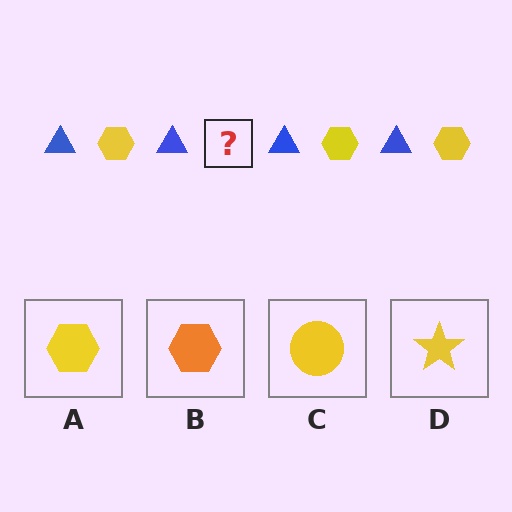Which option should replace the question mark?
Option A.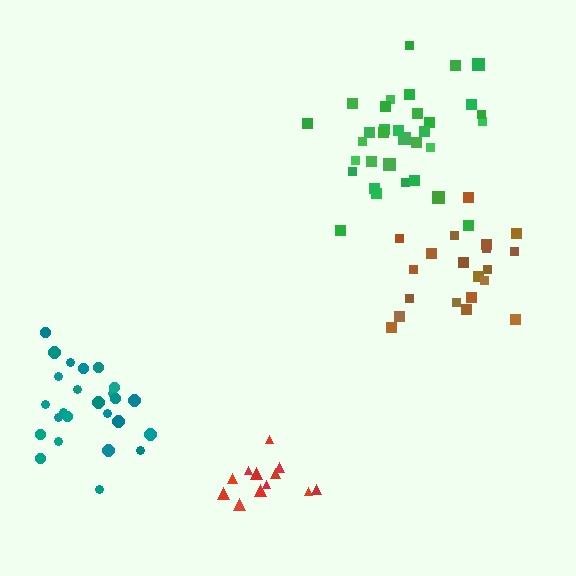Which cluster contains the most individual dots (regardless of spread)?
Green (33).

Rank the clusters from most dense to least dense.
teal, red, green, brown.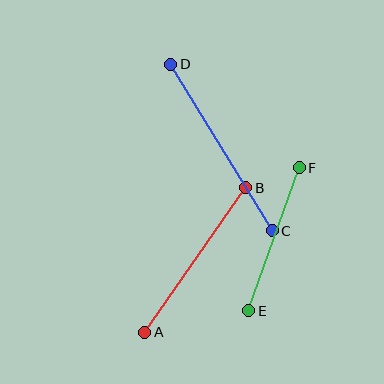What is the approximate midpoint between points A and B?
The midpoint is at approximately (195, 260) pixels.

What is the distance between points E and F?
The distance is approximately 152 pixels.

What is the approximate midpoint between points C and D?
The midpoint is at approximately (222, 148) pixels.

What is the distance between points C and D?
The distance is approximately 195 pixels.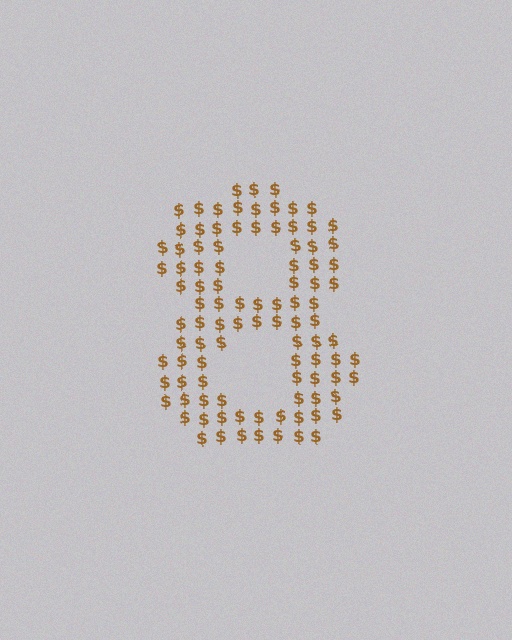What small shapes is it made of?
It is made of small dollar signs.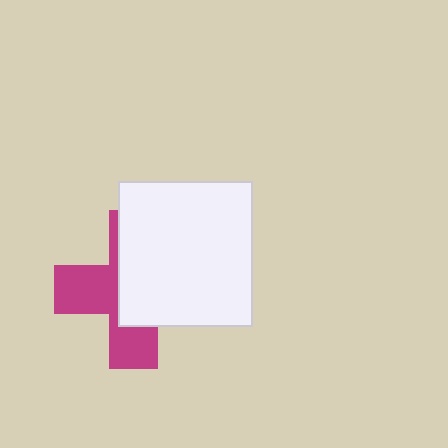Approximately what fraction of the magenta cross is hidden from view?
Roughly 57% of the magenta cross is hidden behind the white rectangle.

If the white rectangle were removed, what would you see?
You would see the complete magenta cross.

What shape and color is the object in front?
The object in front is a white rectangle.